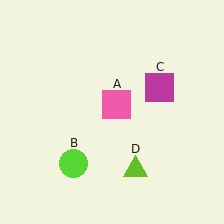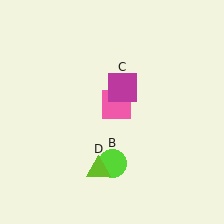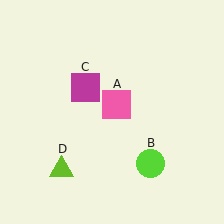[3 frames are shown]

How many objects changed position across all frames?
3 objects changed position: lime circle (object B), magenta square (object C), lime triangle (object D).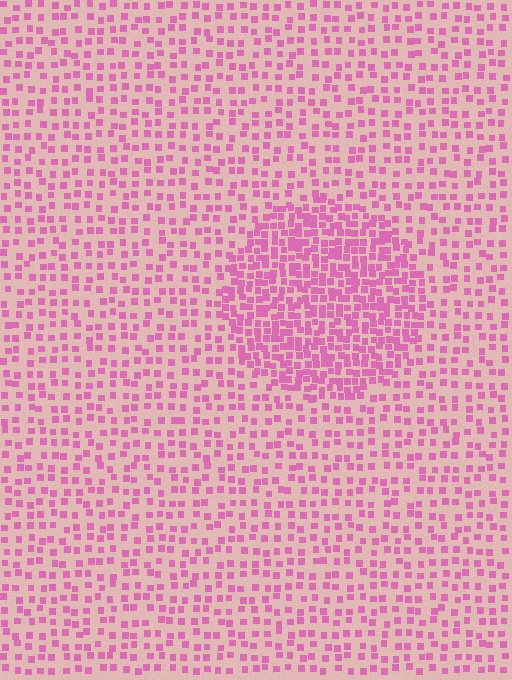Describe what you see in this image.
The image contains small pink elements arranged at two different densities. A circle-shaped region is visible where the elements are more densely packed than the surrounding area.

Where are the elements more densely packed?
The elements are more densely packed inside the circle boundary.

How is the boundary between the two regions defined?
The boundary is defined by a change in element density (approximately 2.1x ratio). All elements are the same color, size, and shape.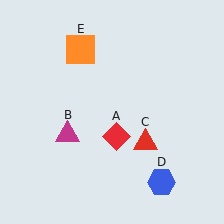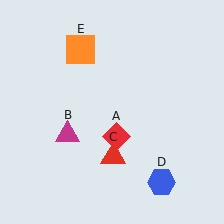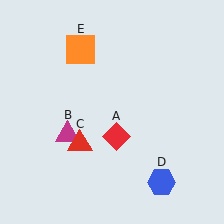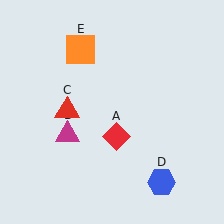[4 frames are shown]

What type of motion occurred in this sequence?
The red triangle (object C) rotated clockwise around the center of the scene.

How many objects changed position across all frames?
1 object changed position: red triangle (object C).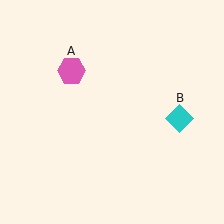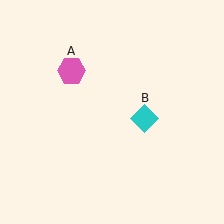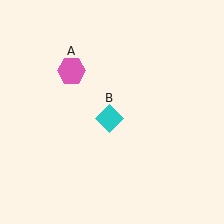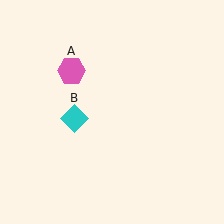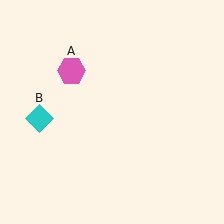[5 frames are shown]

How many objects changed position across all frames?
1 object changed position: cyan diamond (object B).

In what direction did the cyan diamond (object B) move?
The cyan diamond (object B) moved left.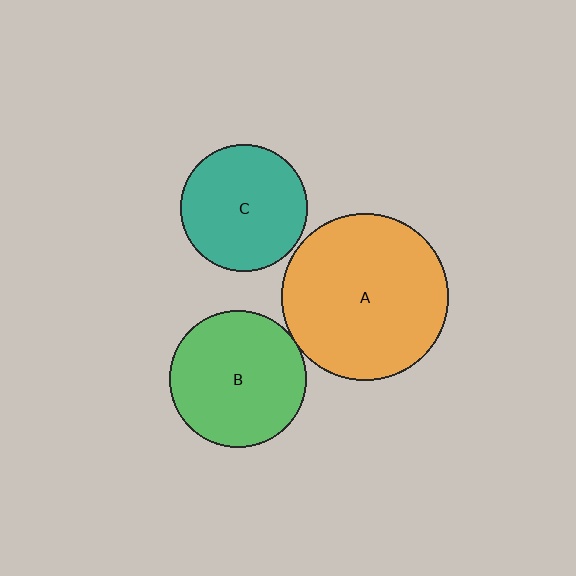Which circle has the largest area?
Circle A (orange).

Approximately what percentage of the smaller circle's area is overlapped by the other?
Approximately 5%.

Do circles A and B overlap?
Yes.